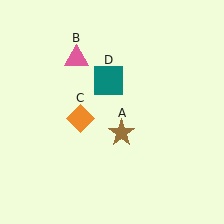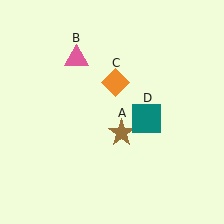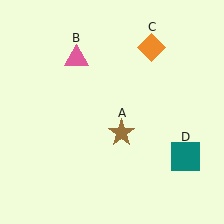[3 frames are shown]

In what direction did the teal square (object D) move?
The teal square (object D) moved down and to the right.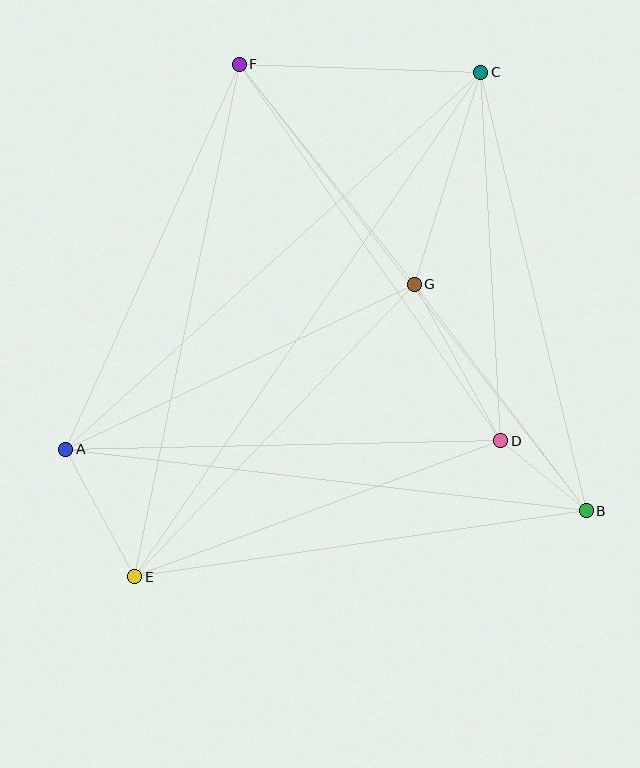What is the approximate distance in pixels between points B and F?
The distance between B and F is approximately 565 pixels.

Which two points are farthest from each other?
Points C and E are farthest from each other.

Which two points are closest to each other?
Points B and D are closest to each other.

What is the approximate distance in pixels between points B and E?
The distance between B and E is approximately 456 pixels.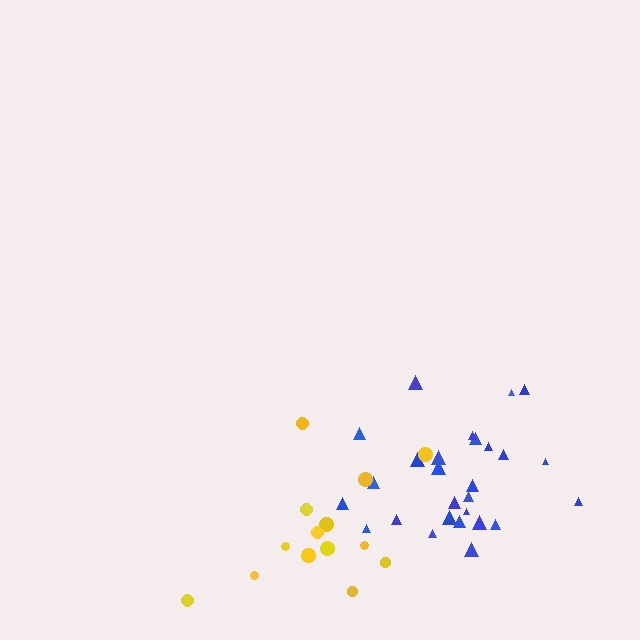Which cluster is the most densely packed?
Blue.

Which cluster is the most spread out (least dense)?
Yellow.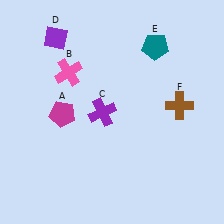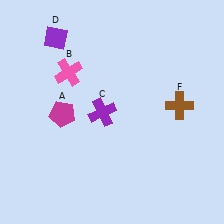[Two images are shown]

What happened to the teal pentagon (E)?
The teal pentagon (E) was removed in Image 2. It was in the top-right area of Image 1.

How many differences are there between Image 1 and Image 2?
There is 1 difference between the two images.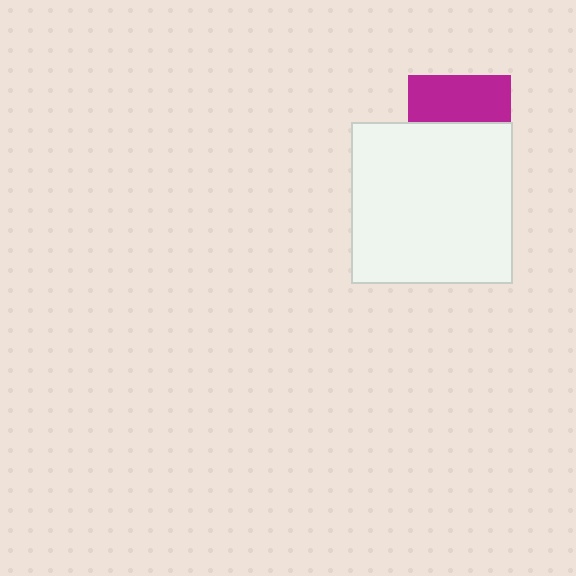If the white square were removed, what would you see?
You would see the complete magenta square.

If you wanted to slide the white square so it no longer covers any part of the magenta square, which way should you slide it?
Slide it down — that is the most direct way to separate the two shapes.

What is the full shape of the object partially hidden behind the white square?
The partially hidden object is a magenta square.